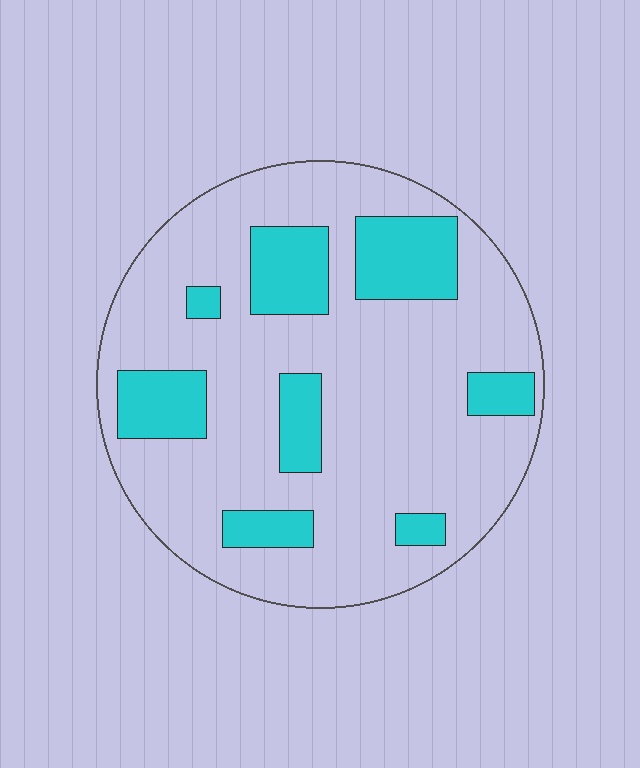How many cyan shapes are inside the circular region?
8.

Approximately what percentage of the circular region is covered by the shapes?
Approximately 20%.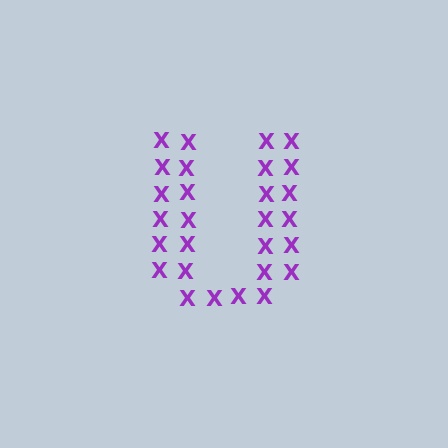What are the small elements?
The small elements are letter X's.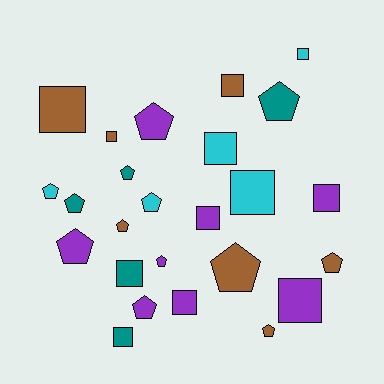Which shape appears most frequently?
Pentagon, with 13 objects.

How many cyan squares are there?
There are 3 cyan squares.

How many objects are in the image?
There are 25 objects.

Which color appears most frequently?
Purple, with 8 objects.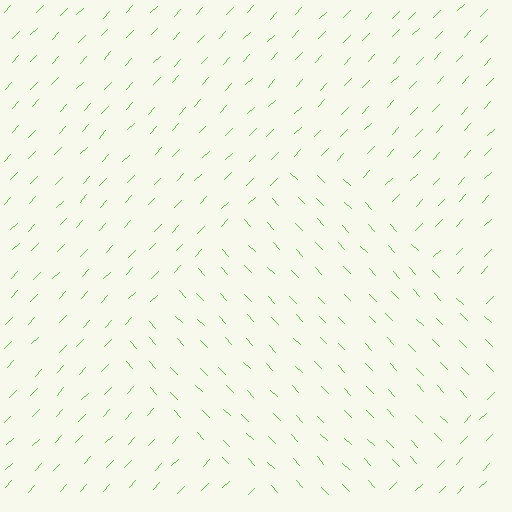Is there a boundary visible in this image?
Yes, there is a texture boundary formed by a change in line orientation.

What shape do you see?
I see a diamond.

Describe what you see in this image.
The image is filled with small lime line segments. A diamond region in the image has lines oriented differently from the surrounding lines, creating a visible texture boundary.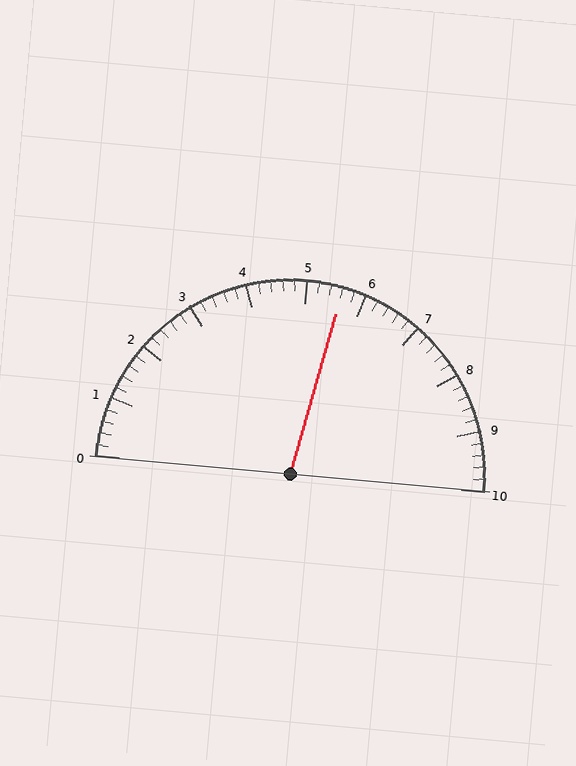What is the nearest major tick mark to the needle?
The nearest major tick mark is 6.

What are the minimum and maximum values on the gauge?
The gauge ranges from 0 to 10.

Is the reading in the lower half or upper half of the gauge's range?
The reading is in the upper half of the range (0 to 10).